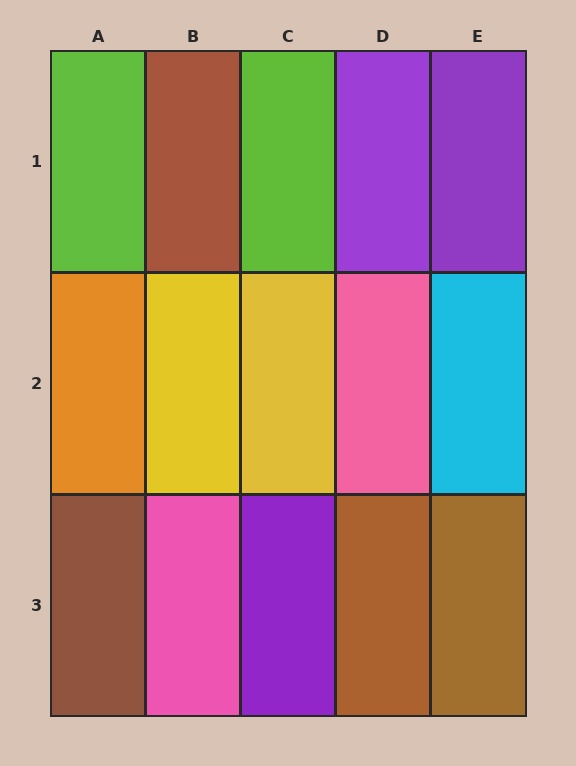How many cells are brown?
4 cells are brown.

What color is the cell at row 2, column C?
Yellow.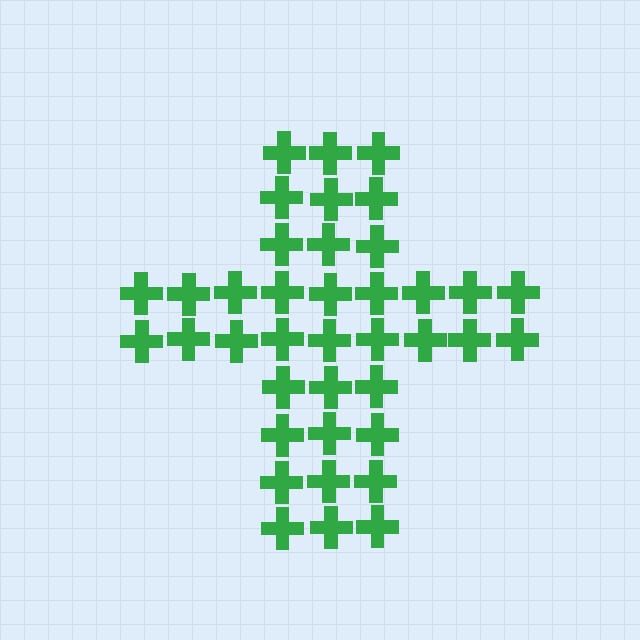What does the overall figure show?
The overall figure shows a cross.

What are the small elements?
The small elements are crosses.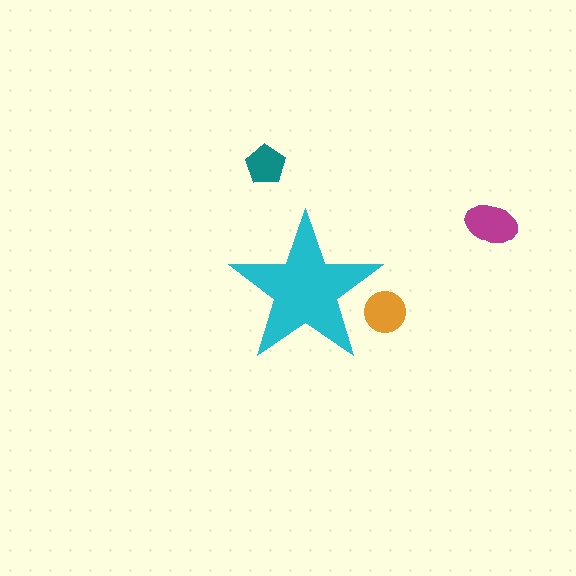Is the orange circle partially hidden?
Yes, the orange circle is partially hidden behind the cyan star.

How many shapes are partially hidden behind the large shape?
1 shape is partially hidden.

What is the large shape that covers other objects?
A cyan star.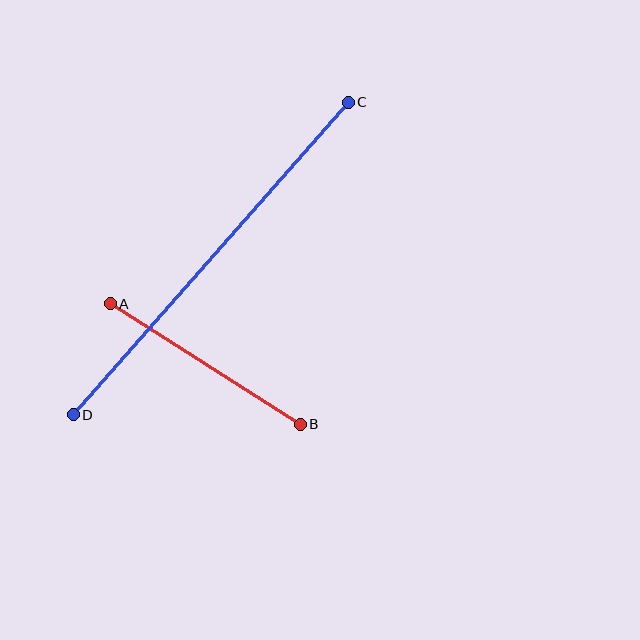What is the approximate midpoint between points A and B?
The midpoint is at approximately (205, 364) pixels.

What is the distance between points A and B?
The distance is approximately 225 pixels.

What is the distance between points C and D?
The distance is approximately 416 pixels.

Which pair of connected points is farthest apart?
Points C and D are farthest apart.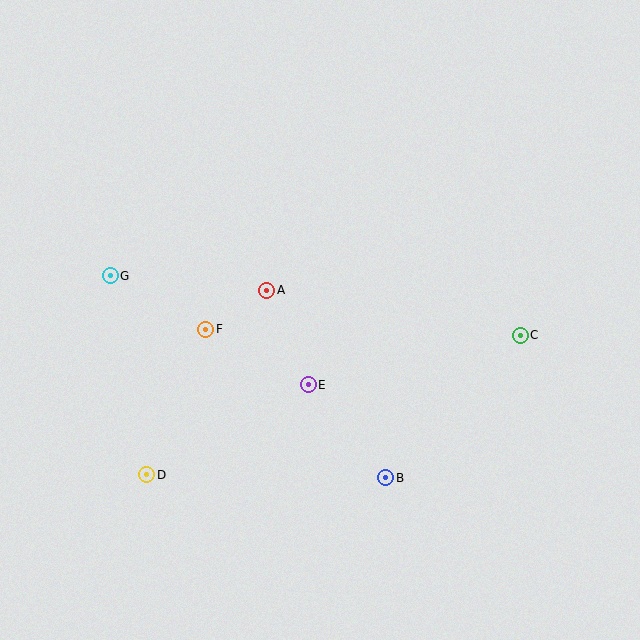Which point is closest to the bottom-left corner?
Point D is closest to the bottom-left corner.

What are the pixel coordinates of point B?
Point B is at (386, 478).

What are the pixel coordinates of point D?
Point D is at (147, 475).